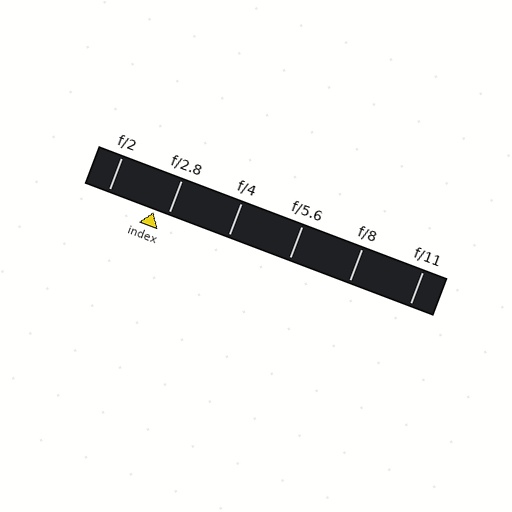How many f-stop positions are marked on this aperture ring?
There are 6 f-stop positions marked.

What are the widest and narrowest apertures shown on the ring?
The widest aperture shown is f/2 and the narrowest is f/11.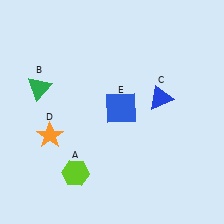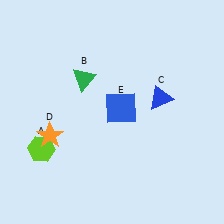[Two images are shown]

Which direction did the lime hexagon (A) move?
The lime hexagon (A) moved left.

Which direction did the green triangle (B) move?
The green triangle (B) moved right.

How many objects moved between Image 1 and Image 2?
2 objects moved between the two images.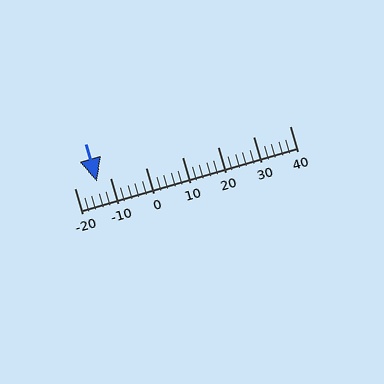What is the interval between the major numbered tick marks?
The major tick marks are spaced 10 units apart.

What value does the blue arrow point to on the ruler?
The blue arrow points to approximately -14.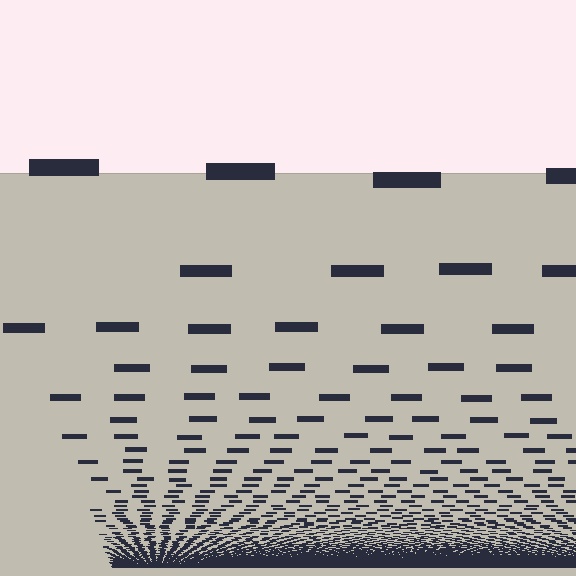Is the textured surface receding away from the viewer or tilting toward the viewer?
The surface appears to tilt toward the viewer. Texture elements get larger and sparser toward the top.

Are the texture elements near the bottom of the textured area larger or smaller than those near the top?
Smaller. The gradient is inverted — elements near the bottom are smaller and denser.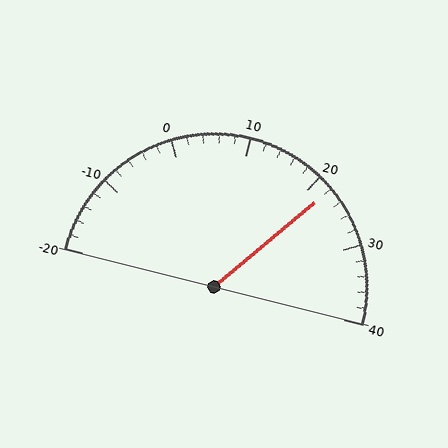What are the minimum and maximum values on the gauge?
The gauge ranges from -20 to 40.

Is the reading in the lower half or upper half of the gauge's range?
The reading is in the upper half of the range (-20 to 40).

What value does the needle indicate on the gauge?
The needle indicates approximately 22.